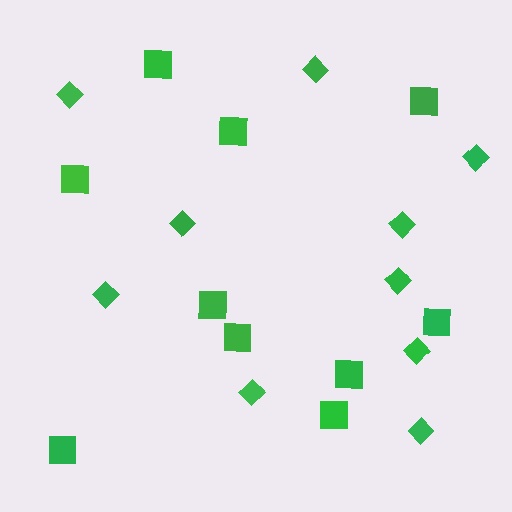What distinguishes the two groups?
There are 2 groups: one group of squares (10) and one group of diamonds (10).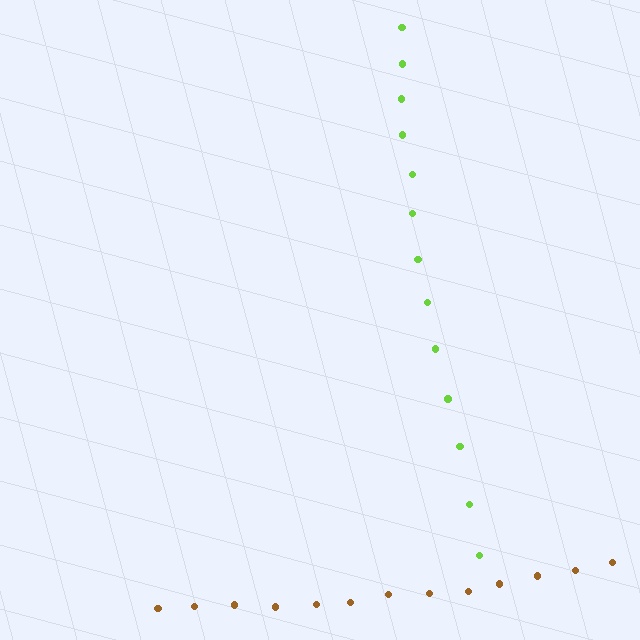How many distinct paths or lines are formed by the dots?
There are 2 distinct paths.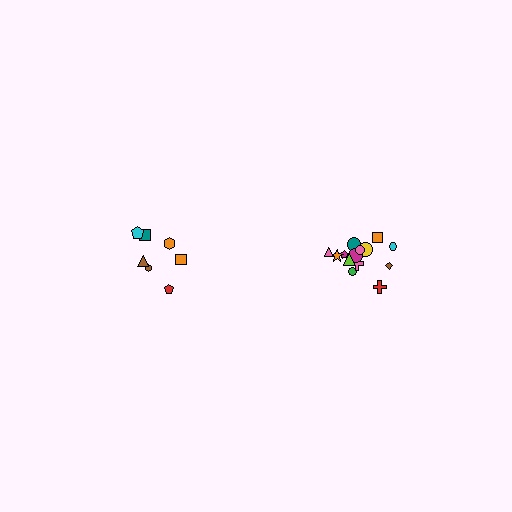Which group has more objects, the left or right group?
The right group.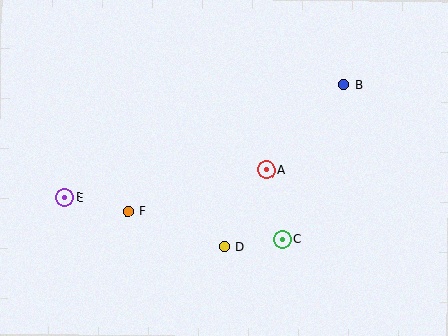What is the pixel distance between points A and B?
The distance between A and B is 115 pixels.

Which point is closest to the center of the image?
Point A at (266, 170) is closest to the center.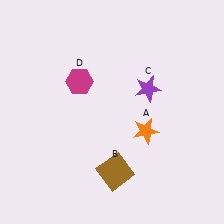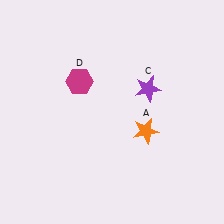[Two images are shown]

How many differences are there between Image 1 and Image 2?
There is 1 difference between the two images.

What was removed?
The brown square (B) was removed in Image 2.